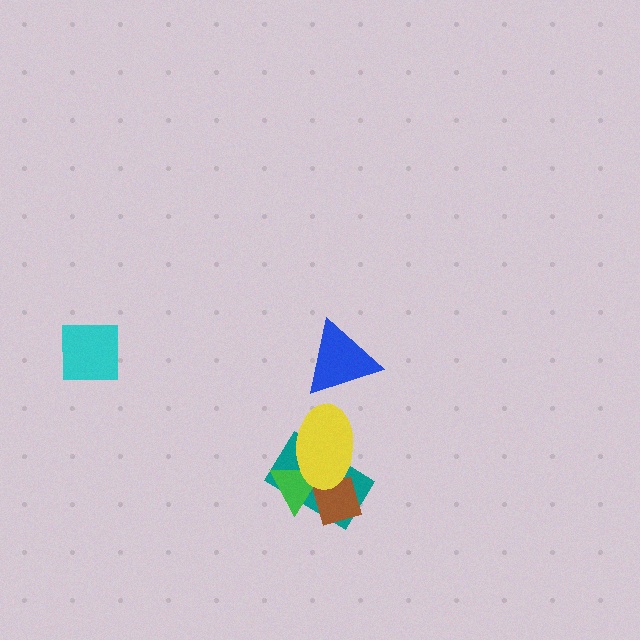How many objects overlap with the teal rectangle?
3 objects overlap with the teal rectangle.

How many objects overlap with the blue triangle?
0 objects overlap with the blue triangle.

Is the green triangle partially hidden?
Yes, it is partially covered by another shape.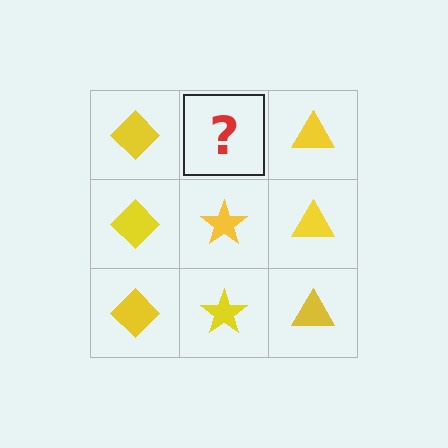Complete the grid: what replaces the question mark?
The question mark should be replaced with a yellow star.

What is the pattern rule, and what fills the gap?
The rule is that each column has a consistent shape. The gap should be filled with a yellow star.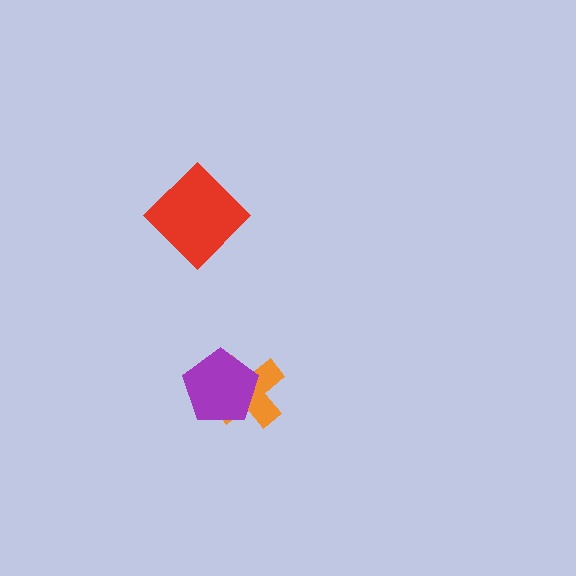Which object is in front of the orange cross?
The purple pentagon is in front of the orange cross.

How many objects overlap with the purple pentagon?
1 object overlaps with the purple pentagon.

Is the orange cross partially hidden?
Yes, it is partially covered by another shape.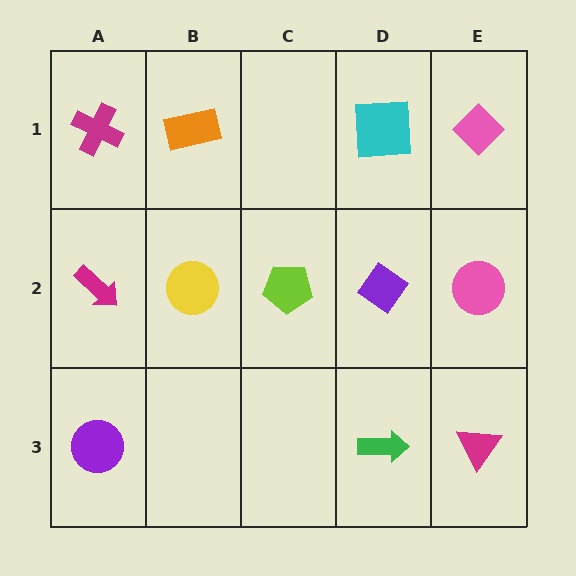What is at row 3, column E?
A magenta triangle.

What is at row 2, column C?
A lime pentagon.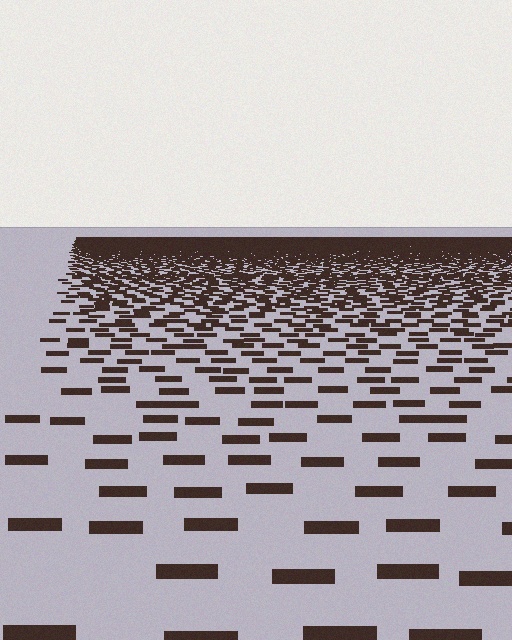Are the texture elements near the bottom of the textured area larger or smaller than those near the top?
Larger. Near the bottom, elements are closer to the viewer and appear at a bigger on-screen size.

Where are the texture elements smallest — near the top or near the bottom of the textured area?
Near the top.